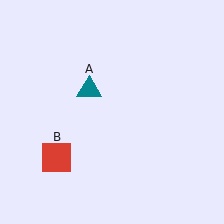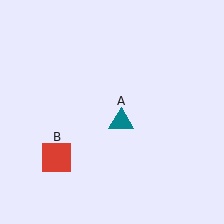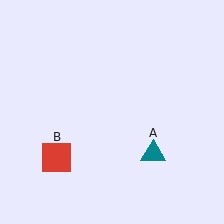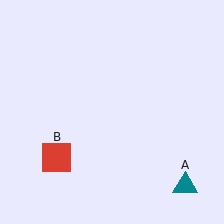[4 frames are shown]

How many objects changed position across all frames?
1 object changed position: teal triangle (object A).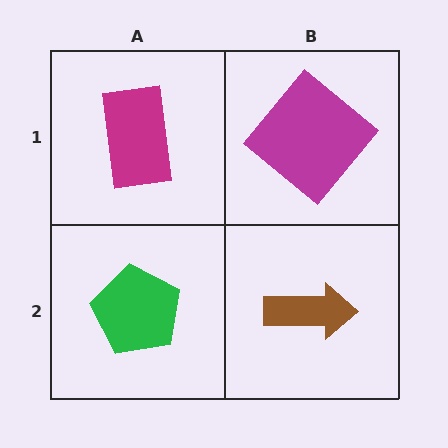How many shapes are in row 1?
2 shapes.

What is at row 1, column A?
A magenta rectangle.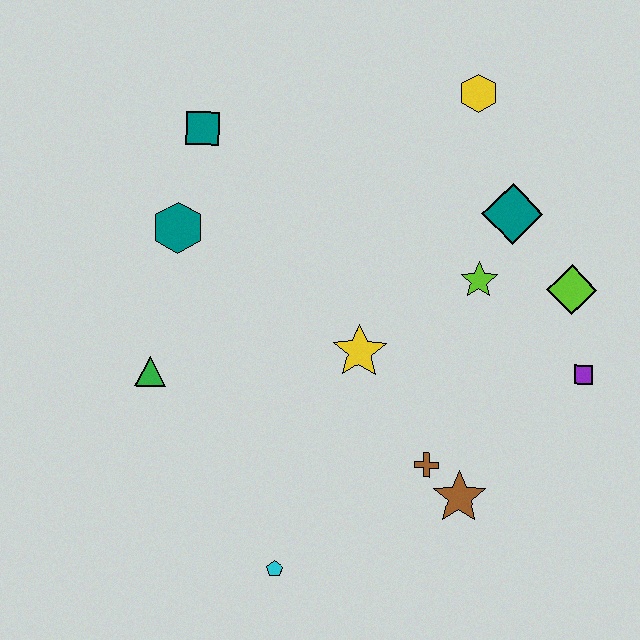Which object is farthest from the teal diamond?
The cyan pentagon is farthest from the teal diamond.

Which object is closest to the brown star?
The brown cross is closest to the brown star.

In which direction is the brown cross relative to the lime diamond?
The brown cross is below the lime diamond.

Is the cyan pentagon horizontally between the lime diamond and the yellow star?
No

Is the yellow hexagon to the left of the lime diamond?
Yes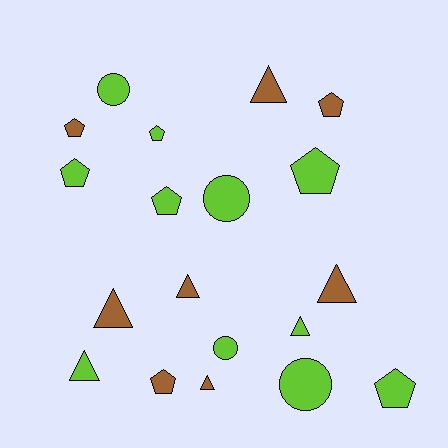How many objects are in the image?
There are 19 objects.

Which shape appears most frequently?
Pentagon, with 8 objects.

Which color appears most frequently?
Lime, with 11 objects.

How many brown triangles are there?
There are 5 brown triangles.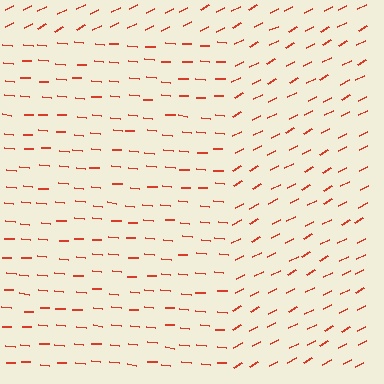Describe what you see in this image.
The image is filled with small red line segments. A rectangle region in the image has lines oriented differently from the surrounding lines, creating a visible texture boundary.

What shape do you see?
I see a rectangle.